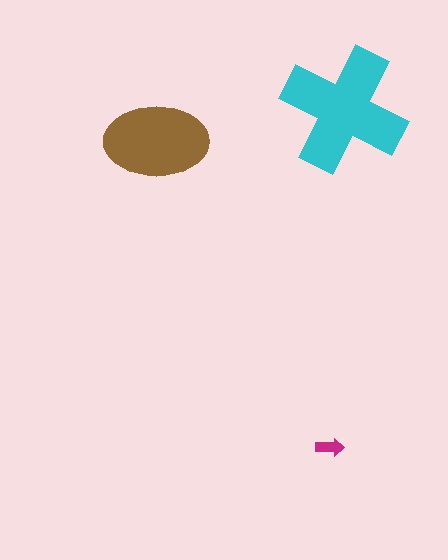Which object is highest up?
The cyan cross is topmost.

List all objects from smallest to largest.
The magenta arrow, the brown ellipse, the cyan cross.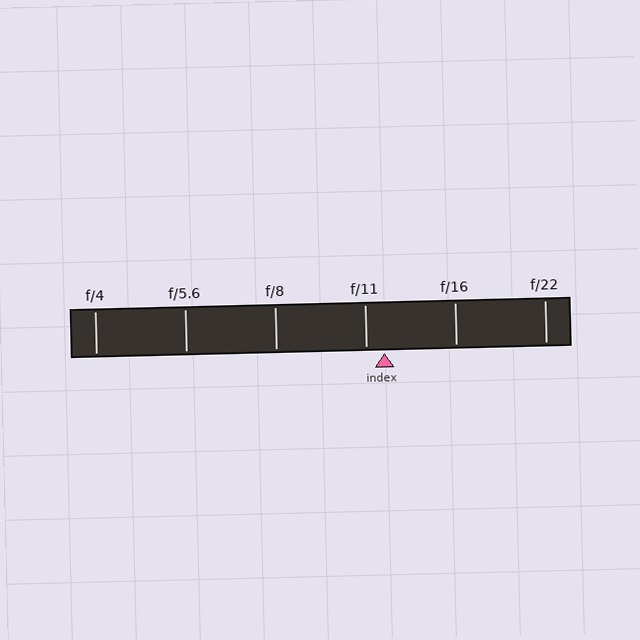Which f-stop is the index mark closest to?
The index mark is closest to f/11.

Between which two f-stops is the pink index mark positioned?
The index mark is between f/11 and f/16.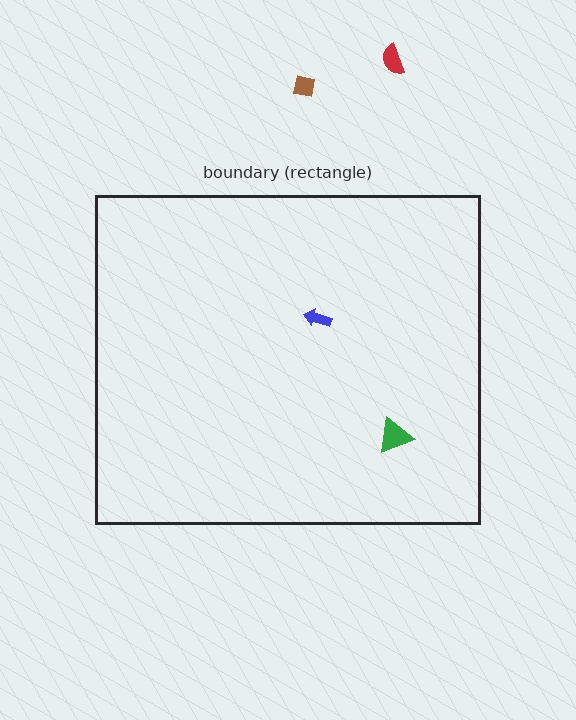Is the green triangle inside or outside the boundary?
Inside.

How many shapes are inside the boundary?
2 inside, 2 outside.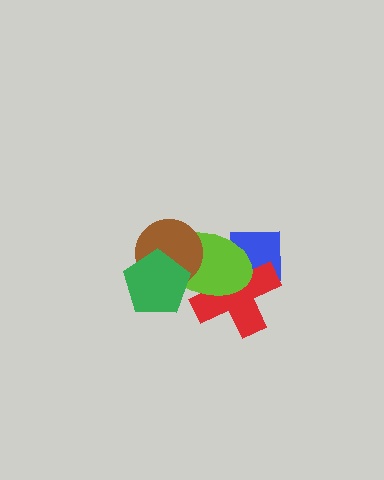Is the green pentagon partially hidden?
No, no other shape covers it.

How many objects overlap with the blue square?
2 objects overlap with the blue square.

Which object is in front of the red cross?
The lime ellipse is in front of the red cross.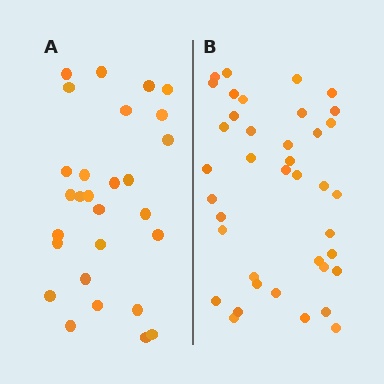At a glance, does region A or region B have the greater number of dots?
Region B (the right region) has more dots.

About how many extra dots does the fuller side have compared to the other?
Region B has roughly 12 or so more dots than region A.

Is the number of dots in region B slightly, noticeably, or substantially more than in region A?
Region B has noticeably more, but not dramatically so. The ratio is roughly 1.4 to 1.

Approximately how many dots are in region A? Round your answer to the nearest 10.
About 30 dots. (The exact count is 28, which rounds to 30.)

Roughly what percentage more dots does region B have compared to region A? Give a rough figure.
About 40% more.